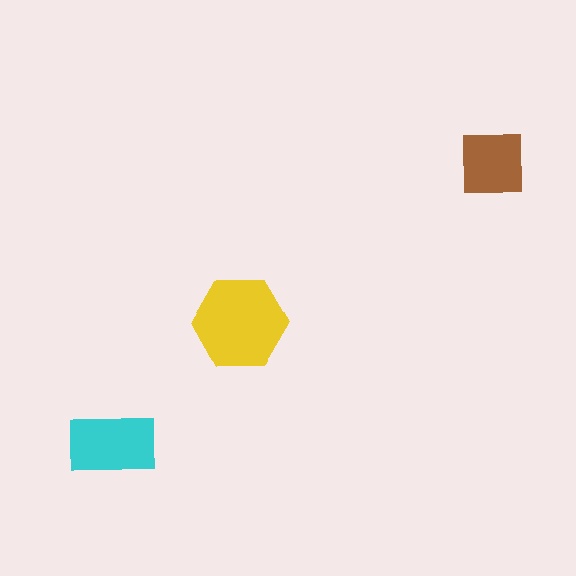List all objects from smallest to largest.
The brown square, the cyan rectangle, the yellow hexagon.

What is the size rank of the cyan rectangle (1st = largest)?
2nd.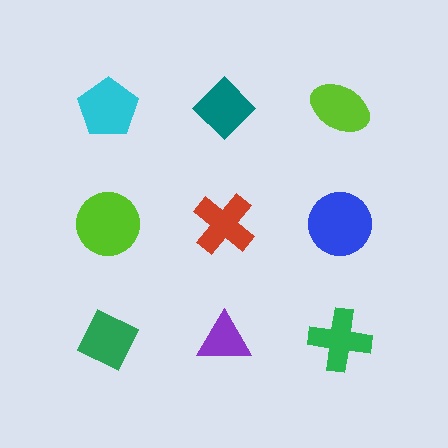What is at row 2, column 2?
A red cross.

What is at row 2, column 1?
A lime circle.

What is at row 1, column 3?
A lime ellipse.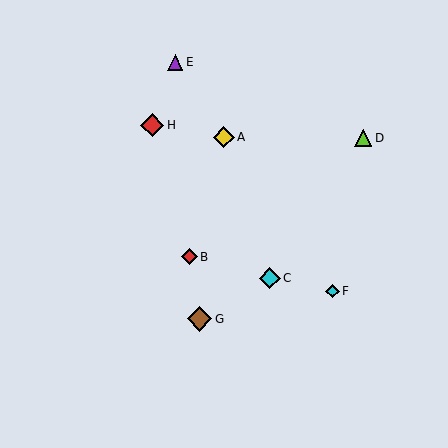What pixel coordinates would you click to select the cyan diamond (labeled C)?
Click at (270, 278) to select the cyan diamond C.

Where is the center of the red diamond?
The center of the red diamond is at (189, 257).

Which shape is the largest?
The brown diamond (labeled G) is the largest.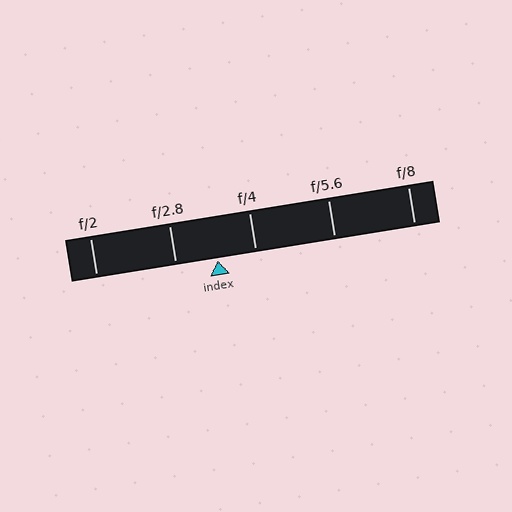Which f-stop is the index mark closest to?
The index mark is closest to f/4.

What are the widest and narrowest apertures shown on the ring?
The widest aperture shown is f/2 and the narrowest is f/8.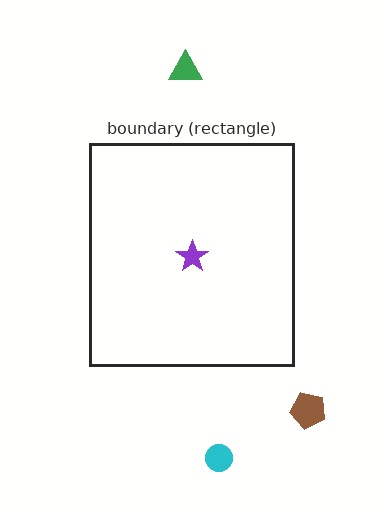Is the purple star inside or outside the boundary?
Inside.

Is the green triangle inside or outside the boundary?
Outside.